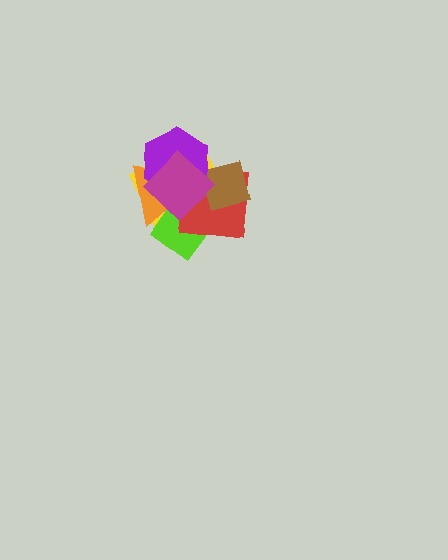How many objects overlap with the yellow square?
6 objects overlap with the yellow square.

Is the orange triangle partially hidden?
Yes, it is partially covered by another shape.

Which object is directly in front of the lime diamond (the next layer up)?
The orange triangle is directly in front of the lime diamond.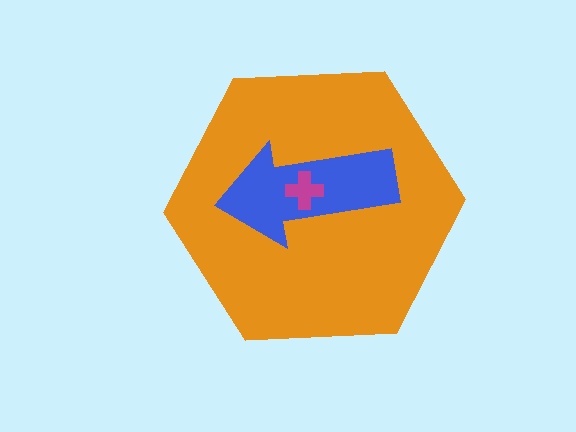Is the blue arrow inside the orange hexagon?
Yes.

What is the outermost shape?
The orange hexagon.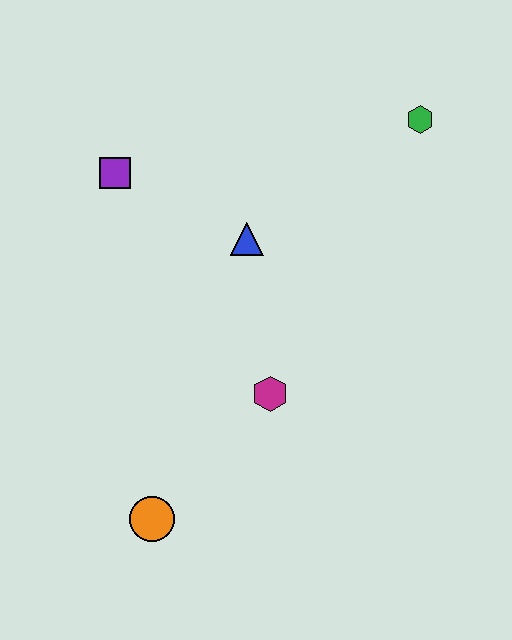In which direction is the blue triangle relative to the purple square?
The blue triangle is to the right of the purple square.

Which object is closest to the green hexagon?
The blue triangle is closest to the green hexagon.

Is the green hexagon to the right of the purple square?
Yes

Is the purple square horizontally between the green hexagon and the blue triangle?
No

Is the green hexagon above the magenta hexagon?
Yes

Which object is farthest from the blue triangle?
The orange circle is farthest from the blue triangle.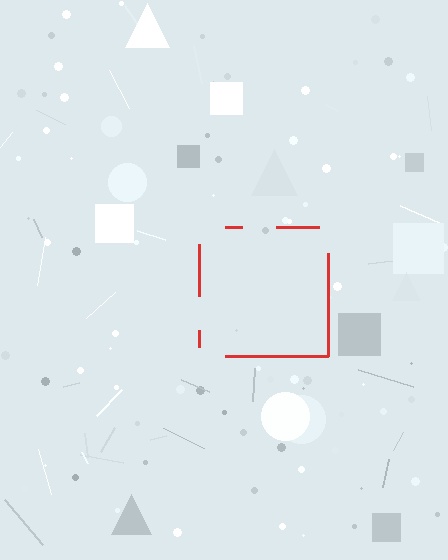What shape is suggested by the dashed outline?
The dashed outline suggests a square.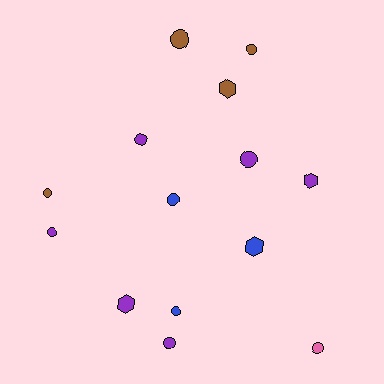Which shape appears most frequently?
Circle, with 10 objects.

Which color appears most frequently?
Purple, with 6 objects.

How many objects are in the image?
There are 14 objects.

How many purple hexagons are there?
There are 2 purple hexagons.